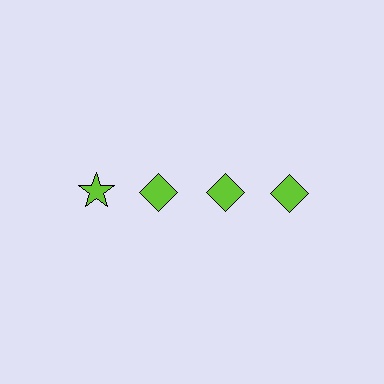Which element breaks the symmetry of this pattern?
The lime star in the top row, leftmost column breaks the symmetry. All other shapes are lime diamonds.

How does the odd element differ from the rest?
It has a different shape: star instead of diamond.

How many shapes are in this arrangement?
There are 4 shapes arranged in a grid pattern.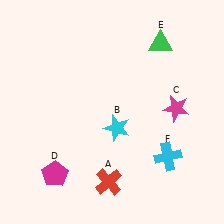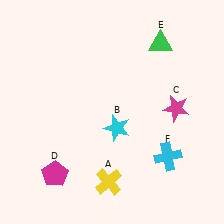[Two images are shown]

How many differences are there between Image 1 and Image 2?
There is 1 difference between the two images.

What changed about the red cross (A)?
In Image 1, A is red. In Image 2, it changed to yellow.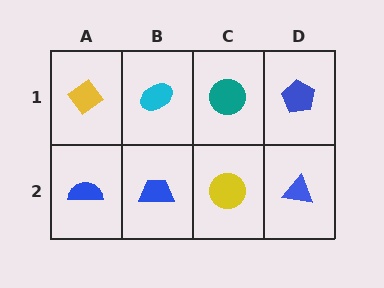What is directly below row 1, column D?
A blue triangle.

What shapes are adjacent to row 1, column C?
A yellow circle (row 2, column C), a cyan ellipse (row 1, column B), a blue pentagon (row 1, column D).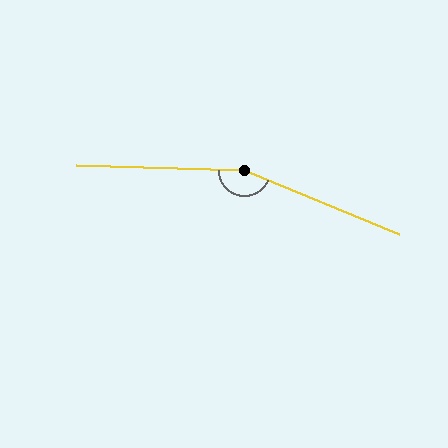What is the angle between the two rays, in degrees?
Approximately 160 degrees.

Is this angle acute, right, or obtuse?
It is obtuse.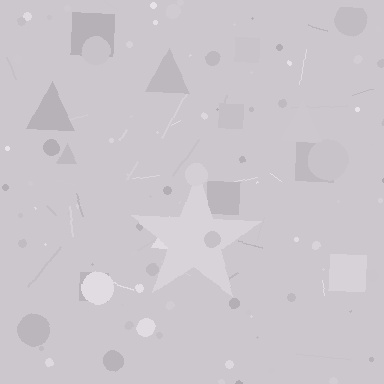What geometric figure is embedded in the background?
A star is embedded in the background.